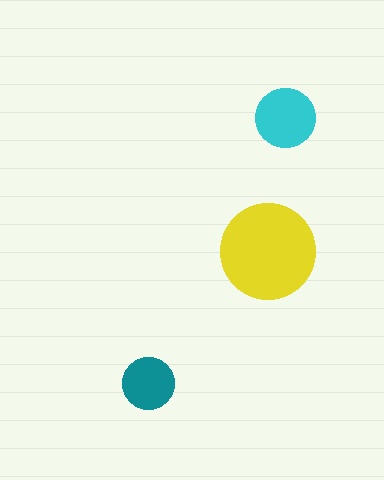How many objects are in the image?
There are 3 objects in the image.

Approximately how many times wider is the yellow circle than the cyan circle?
About 1.5 times wider.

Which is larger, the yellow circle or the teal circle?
The yellow one.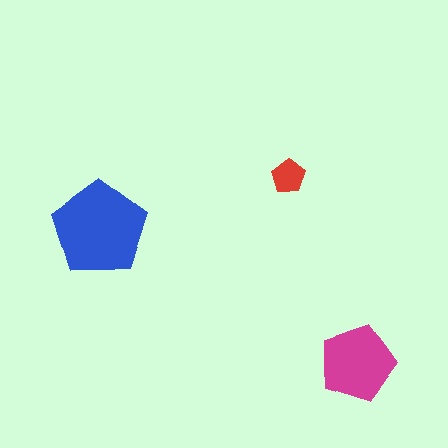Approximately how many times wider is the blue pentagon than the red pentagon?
About 3 times wider.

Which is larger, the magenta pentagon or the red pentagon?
The magenta one.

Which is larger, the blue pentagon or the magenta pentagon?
The blue one.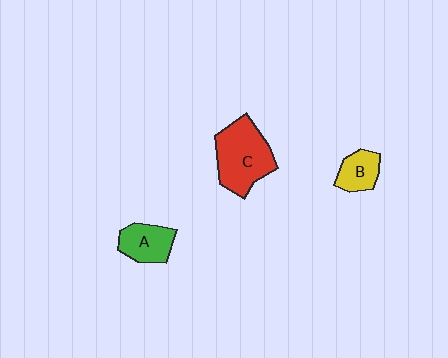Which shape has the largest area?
Shape C (red).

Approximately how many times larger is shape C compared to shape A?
Approximately 1.8 times.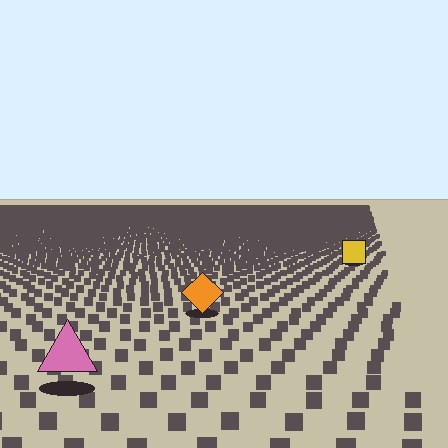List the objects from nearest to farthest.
From nearest to farthest: the pink triangle, the orange diamond, the yellow square.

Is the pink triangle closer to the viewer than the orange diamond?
Yes. The pink triangle is closer — you can tell from the texture gradient: the ground texture is coarser near it.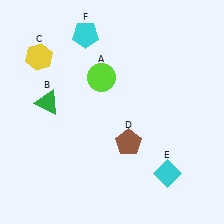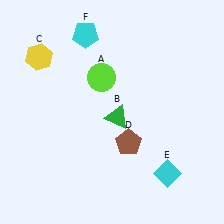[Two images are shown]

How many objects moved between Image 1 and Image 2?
1 object moved between the two images.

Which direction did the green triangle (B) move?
The green triangle (B) moved right.